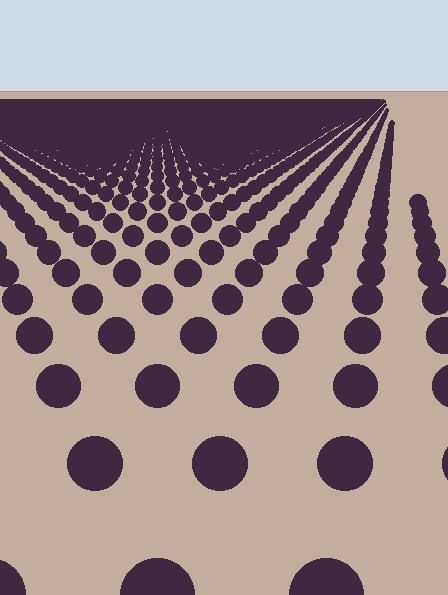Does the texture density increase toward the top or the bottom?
Density increases toward the top.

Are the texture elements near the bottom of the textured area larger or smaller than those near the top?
Larger. Near the bottom, elements are closer to the viewer and appear at a bigger on-screen size.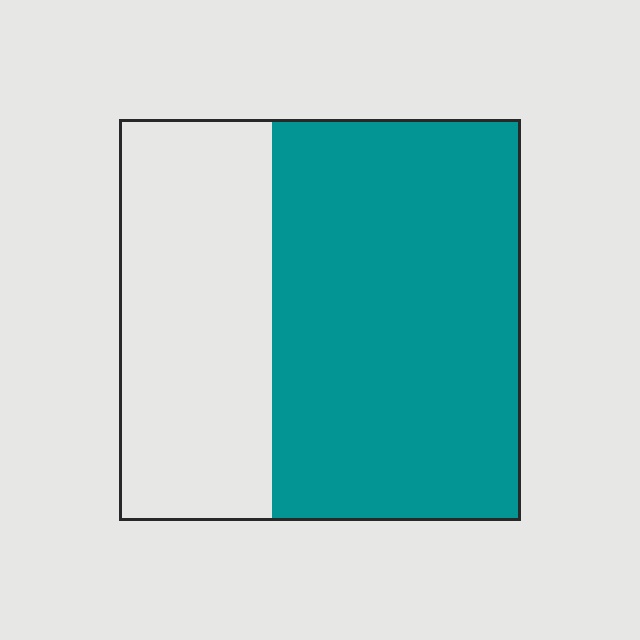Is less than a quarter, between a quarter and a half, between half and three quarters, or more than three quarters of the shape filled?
Between half and three quarters.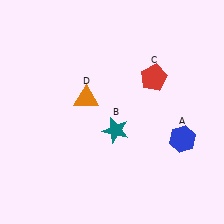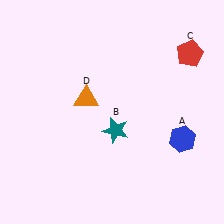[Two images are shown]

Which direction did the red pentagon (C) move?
The red pentagon (C) moved right.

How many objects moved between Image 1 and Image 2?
1 object moved between the two images.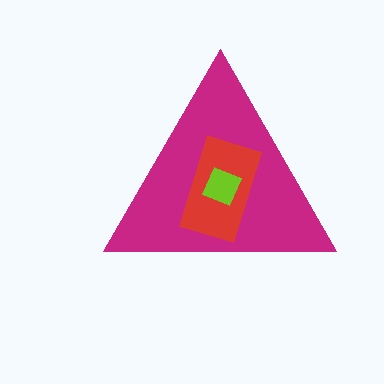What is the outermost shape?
The magenta triangle.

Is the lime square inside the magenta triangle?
Yes.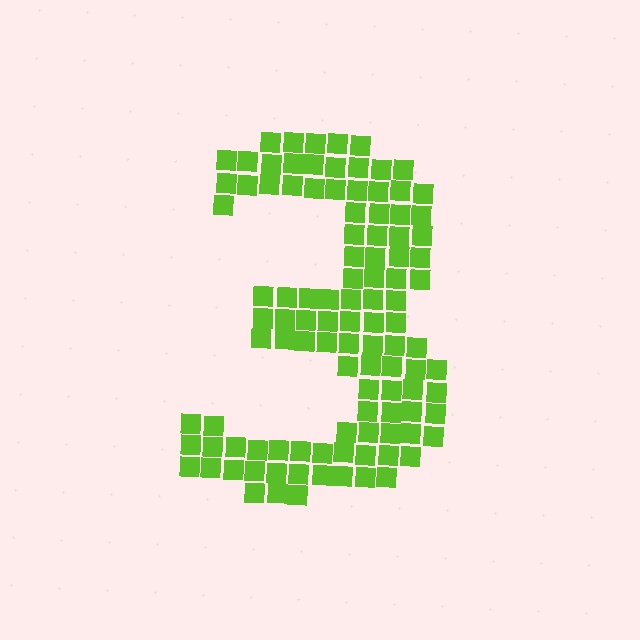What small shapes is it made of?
It is made of small squares.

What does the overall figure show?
The overall figure shows the digit 3.